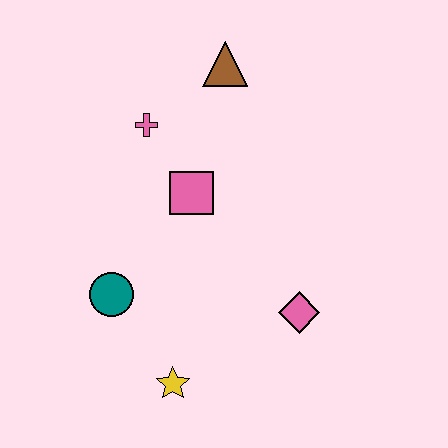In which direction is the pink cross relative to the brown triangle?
The pink cross is to the left of the brown triangle.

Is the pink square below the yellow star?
No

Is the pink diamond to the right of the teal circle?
Yes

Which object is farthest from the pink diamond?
The brown triangle is farthest from the pink diamond.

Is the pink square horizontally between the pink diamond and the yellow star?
Yes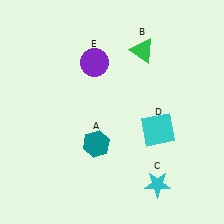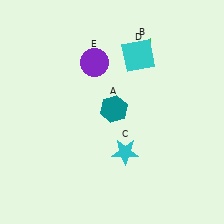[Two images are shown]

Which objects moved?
The objects that moved are: the teal hexagon (A), the cyan star (C), the cyan square (D).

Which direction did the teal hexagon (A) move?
The teal hexagon (A) moved up.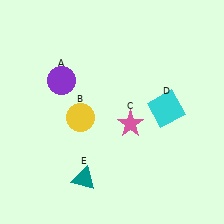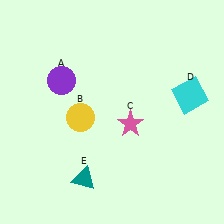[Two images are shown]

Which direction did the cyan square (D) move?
The cyan square (D) moved right.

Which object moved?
The cyan square (D) moved right.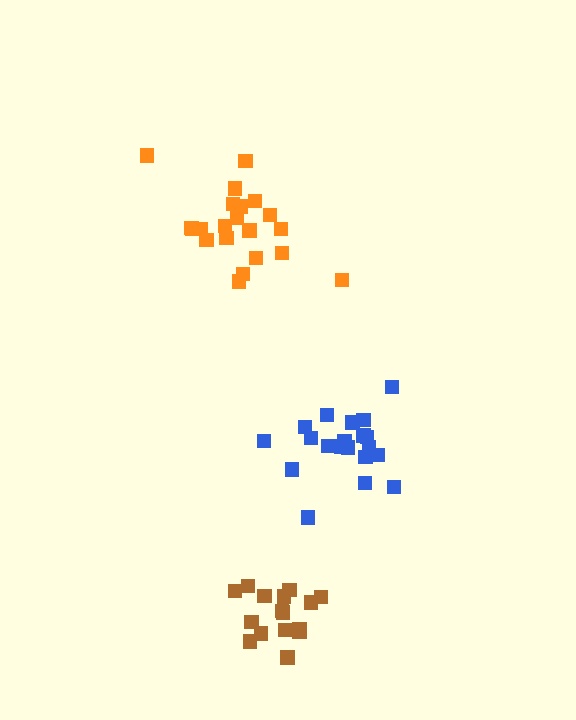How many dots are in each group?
Group 1: 20 dots, Group 2: 21 dots, Group 3: 16 dots (57 total).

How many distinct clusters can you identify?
There are 3 distinct clusters.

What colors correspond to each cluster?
The clusters are colored: blue, orange, brown.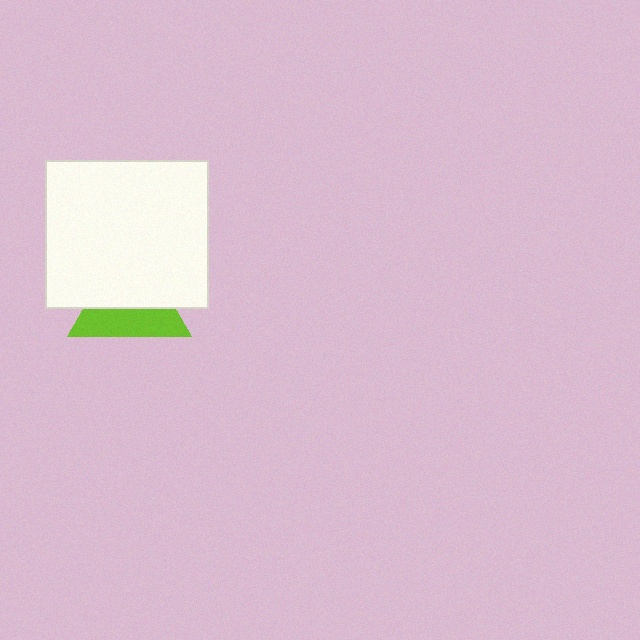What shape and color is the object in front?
The object in front is a white rectangle.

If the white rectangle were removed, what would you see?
You would see the complete lime triangle.